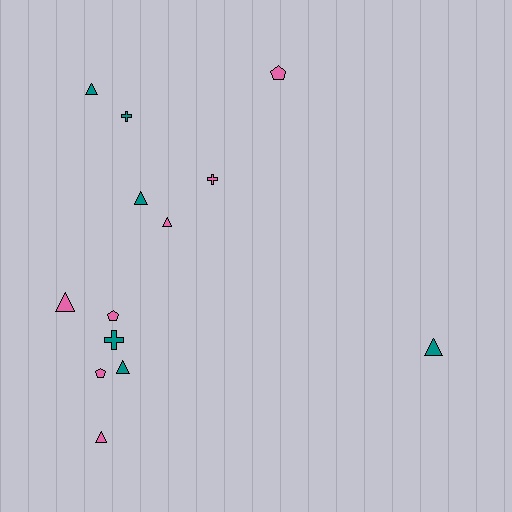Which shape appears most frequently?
Triangle, with 7 objects.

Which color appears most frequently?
Pink, with 7 objects.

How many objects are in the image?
There are 13 objects.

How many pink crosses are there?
There is 1 pink cross.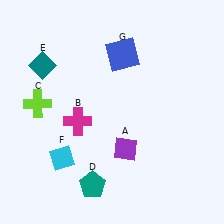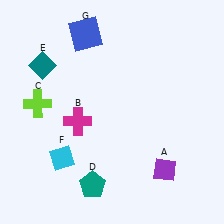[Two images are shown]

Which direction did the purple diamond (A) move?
The purple diamond (A) moved right.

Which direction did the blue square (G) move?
The blue square (G) moved left.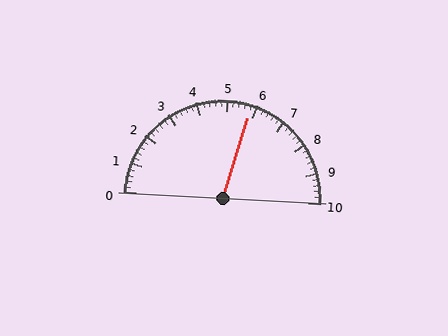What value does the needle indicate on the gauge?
The needle indicates approximately 5.8.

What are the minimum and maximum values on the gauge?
The gauge ranges from 0 to 10.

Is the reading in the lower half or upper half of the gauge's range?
The reading is in the upper half of the range (0 to 10).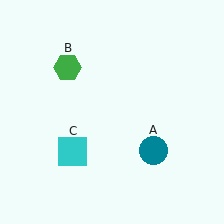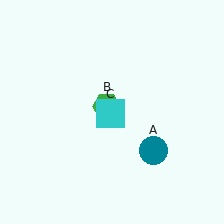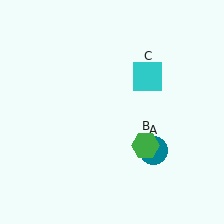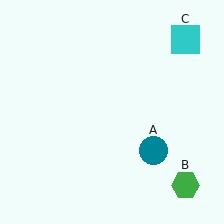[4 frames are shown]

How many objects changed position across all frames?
2 objects changed position: green hexagon (object B), cyan square (object C).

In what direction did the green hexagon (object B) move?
The green hexagon (object B) moved down and to the right.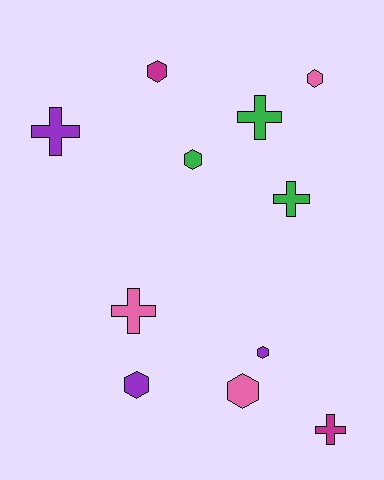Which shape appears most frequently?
Hexagon, with 6 objects.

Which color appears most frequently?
Purple, with 3 objects.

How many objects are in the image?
There are 11 objects.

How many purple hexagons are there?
There are 2 purple hexagons.